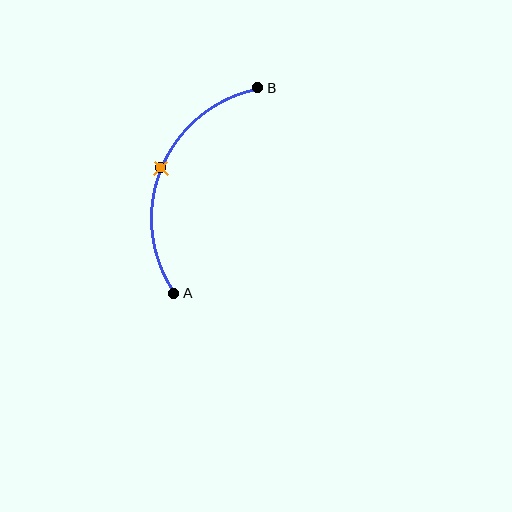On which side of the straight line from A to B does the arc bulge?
The arc bulges to the left of the straight line connecting A and B.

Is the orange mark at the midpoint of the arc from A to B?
Yes. The orange mark lies on the arc at equal arc-length from both A and B — it is the arc midpoint.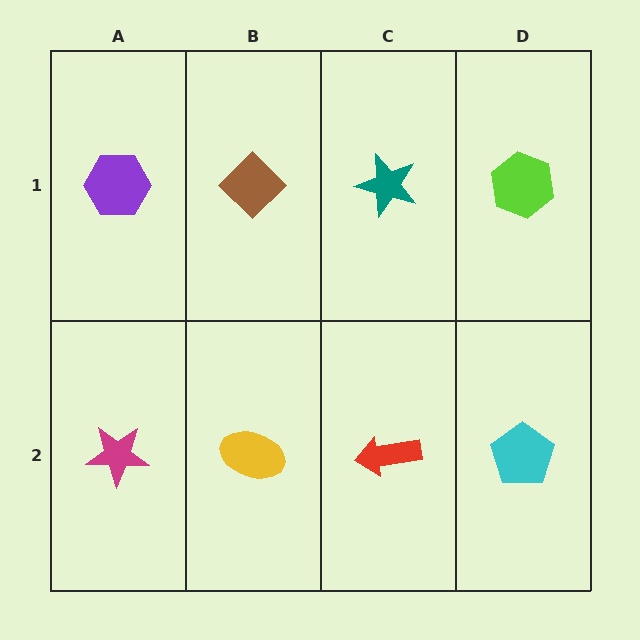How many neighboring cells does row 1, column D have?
2.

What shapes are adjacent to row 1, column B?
A yellow ellipse (row 2, column B), a purple hexagon (row 1, column A), a teal star (row 1, column C).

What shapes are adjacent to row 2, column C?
A teal star (row 1, column C), a yellow ellipse (row 2, column B), a cyan pentagon (row 2, column D).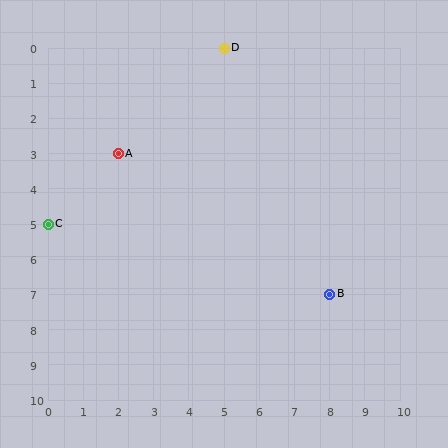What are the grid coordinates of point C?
Point C is at grid coordinates (0, 5).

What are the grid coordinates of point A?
Point A is at grid coordinates (2, 3).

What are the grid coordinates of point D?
Point D is at grid coordinates (5, 0).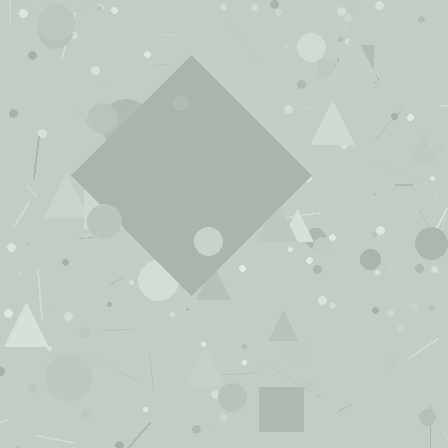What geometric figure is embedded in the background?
A diamond is embedded in the background.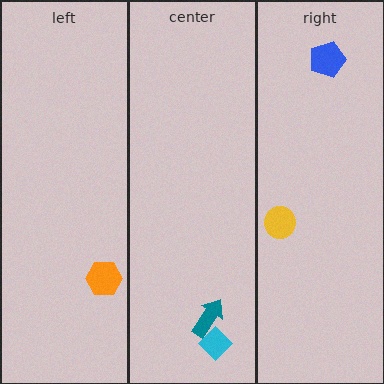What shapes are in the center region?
The teal arrow, the cyan diamond.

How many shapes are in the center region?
2.